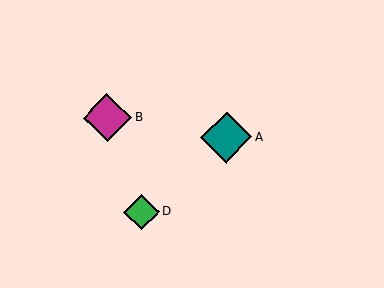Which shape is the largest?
The teal diamond (labeled A) is the largest.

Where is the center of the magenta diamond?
The center of the magenta diamond is at (107, 118).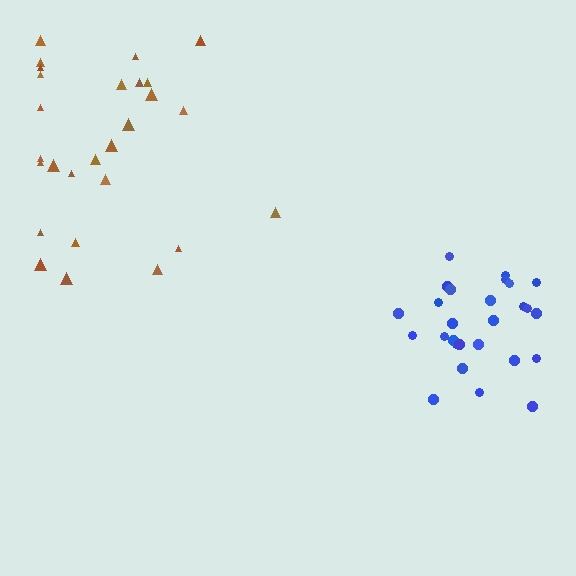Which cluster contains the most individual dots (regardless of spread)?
Blue (27).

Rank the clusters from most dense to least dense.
blue, brown.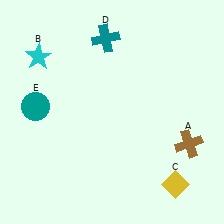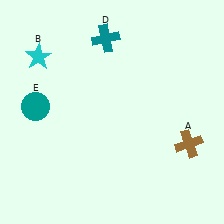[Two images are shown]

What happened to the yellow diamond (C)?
The yellow diamond (C) was removed in Image 2. It was in the bottom-right area of Image 1.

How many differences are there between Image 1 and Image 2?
There is 1 difference between the two images.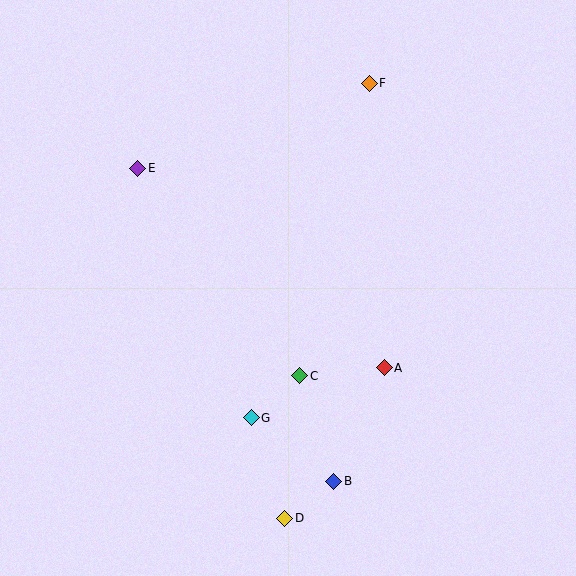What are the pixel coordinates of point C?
Point C is at (300, 376).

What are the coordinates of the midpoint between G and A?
The midpoint between G and A is at (318, 393).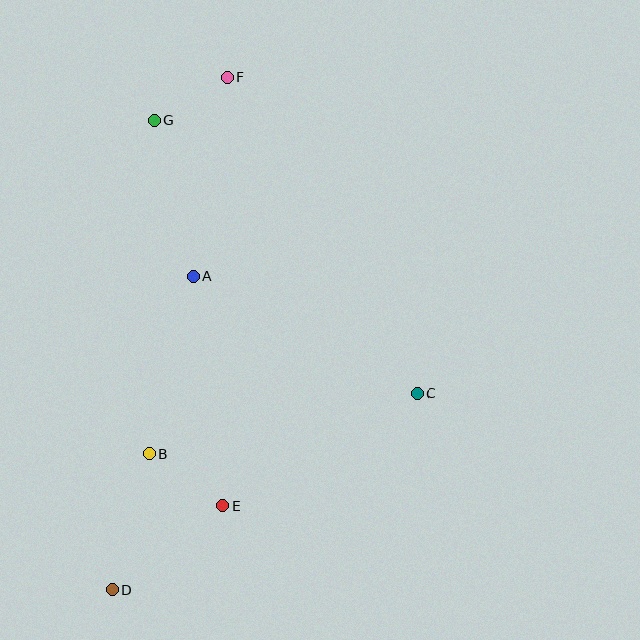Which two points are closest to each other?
Points F and G are closest to each other.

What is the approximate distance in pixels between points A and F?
The distance between A and F is approximately 201 pixels.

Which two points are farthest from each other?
Points D and F are farthest from each other.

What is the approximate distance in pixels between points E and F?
The distance between E and F is approximately 429 pixels.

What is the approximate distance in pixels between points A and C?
The distance between A and C is approximately 253 pixels.